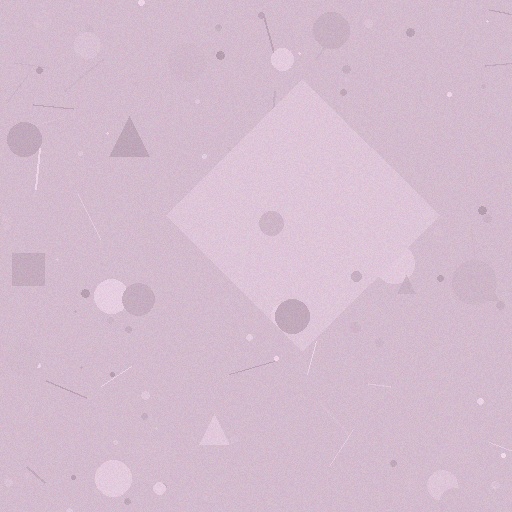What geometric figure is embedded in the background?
A diamond is embedded in the background.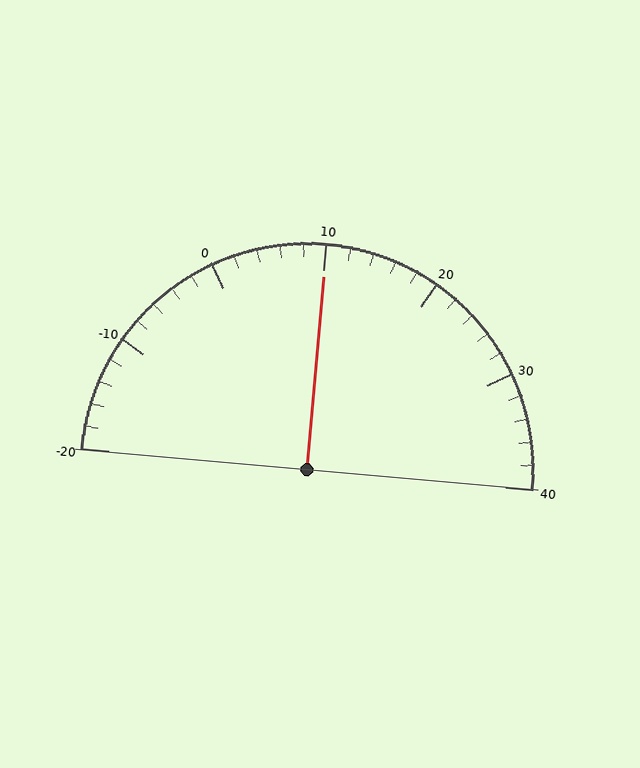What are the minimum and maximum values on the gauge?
The gauge ranges from -20 to 40.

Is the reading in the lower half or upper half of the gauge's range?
The reading is in the upper half of the range (-20 to 40).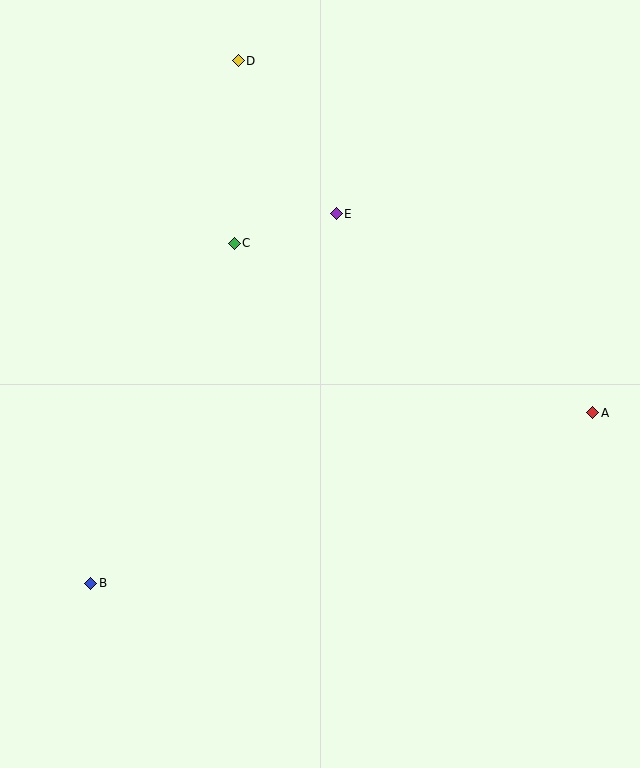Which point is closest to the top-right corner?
Point E is closest to the top-right corner.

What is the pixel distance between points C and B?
The distance between C and B is 369 pixels.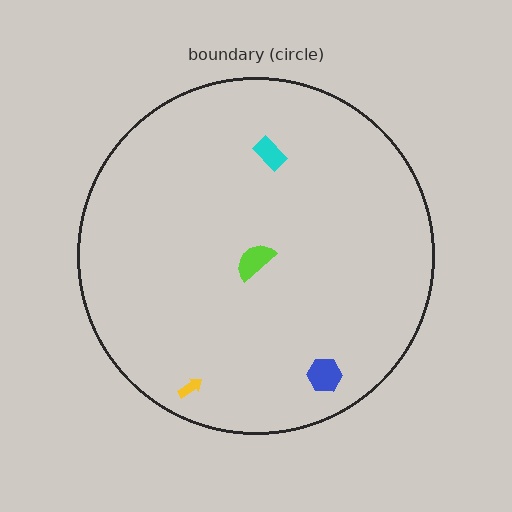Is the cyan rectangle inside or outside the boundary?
Inside.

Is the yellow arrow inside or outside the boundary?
Inside.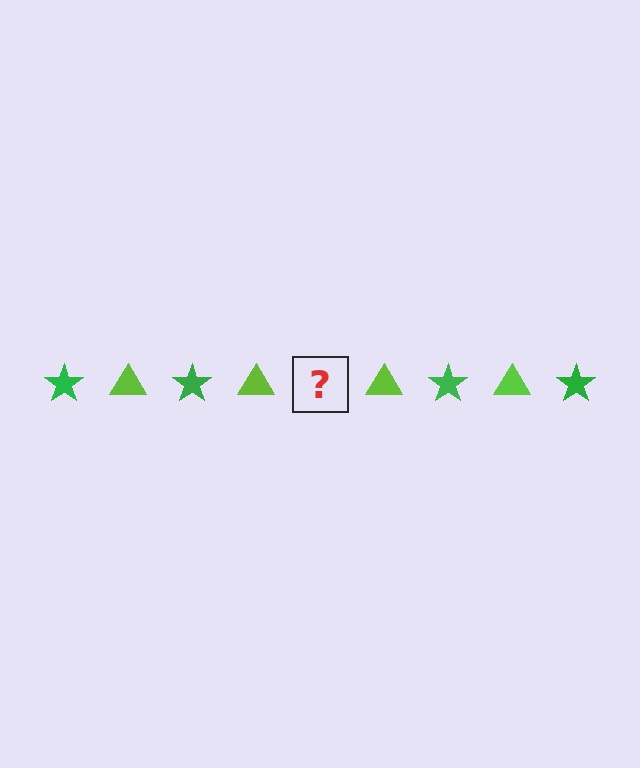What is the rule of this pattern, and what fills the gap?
The rule is that the pattern alternates between green star and lime triangle. The gap should be filled with a green star.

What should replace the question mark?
The question mark should be replaced with a green star.